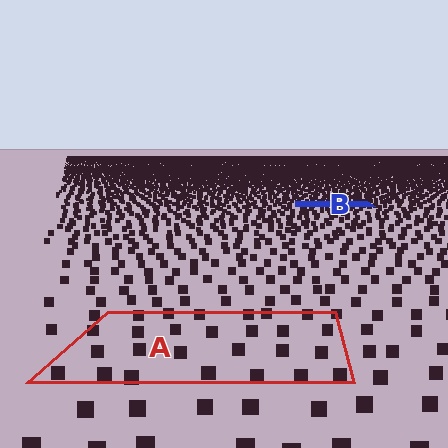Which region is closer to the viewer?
Region A is closer. The texture elements there are larger and more spread out.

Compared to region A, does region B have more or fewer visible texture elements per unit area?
Region B has more texture elements per unit area — they are packed more densely because it is farther away.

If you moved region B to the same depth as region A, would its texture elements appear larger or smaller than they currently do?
They would appear larger. At a closer depth, the same texture elements are projected at a bigger on-screen size.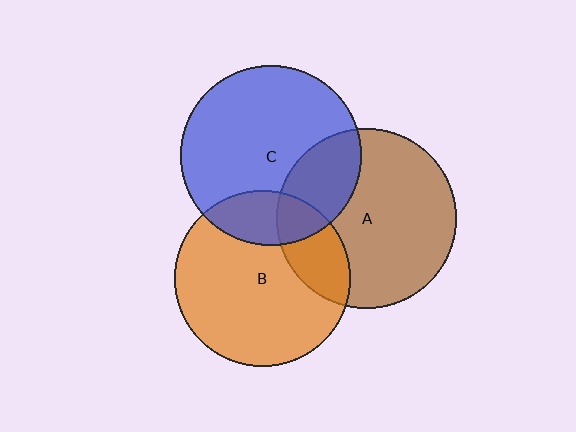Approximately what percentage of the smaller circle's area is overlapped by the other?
Approximately 20%.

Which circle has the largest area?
Circle C (blue).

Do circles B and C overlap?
Yes.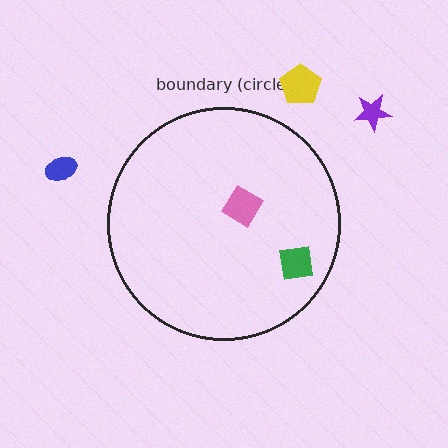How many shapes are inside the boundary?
2 inside, 3 outside.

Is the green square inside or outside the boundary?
Inside.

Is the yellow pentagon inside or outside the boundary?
Outside.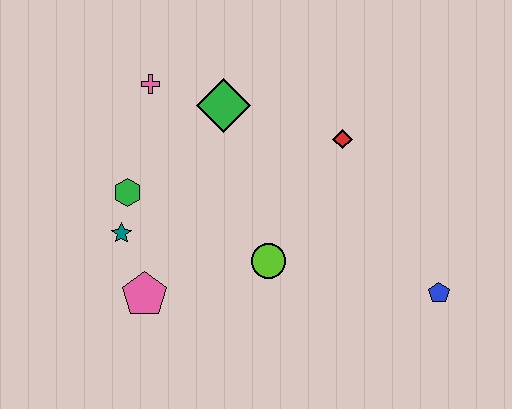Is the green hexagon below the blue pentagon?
No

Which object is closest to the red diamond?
The green diamond is closest to the red diamond.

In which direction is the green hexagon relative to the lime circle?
The green hexagon is to the left of the lime circle.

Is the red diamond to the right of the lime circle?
Yes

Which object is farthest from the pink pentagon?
The blue pentagon is farthest from the pink pentagon.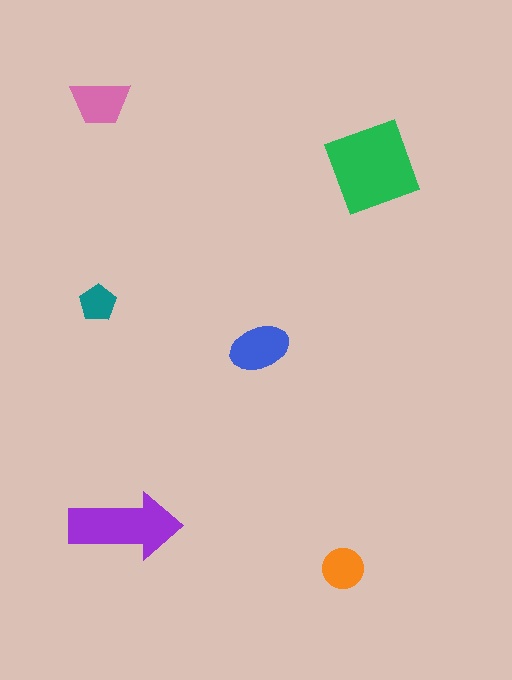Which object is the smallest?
The teal pentagon.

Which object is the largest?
The green diamond.